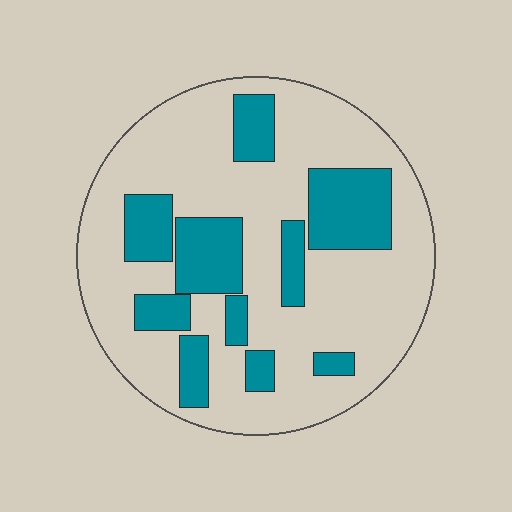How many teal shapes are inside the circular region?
10.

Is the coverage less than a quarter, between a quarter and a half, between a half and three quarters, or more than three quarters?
Between a quarter and a half.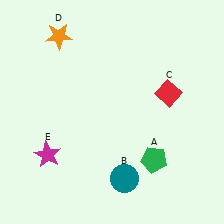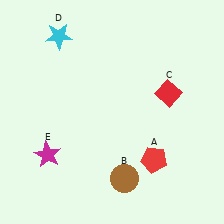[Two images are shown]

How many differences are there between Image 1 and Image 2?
There are 3 differences between the two images.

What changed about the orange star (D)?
In Image 1, D is orange. In Image 2, it changed to cyan.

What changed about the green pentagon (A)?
In Image 1, A is green. In Image 2, it changed to red.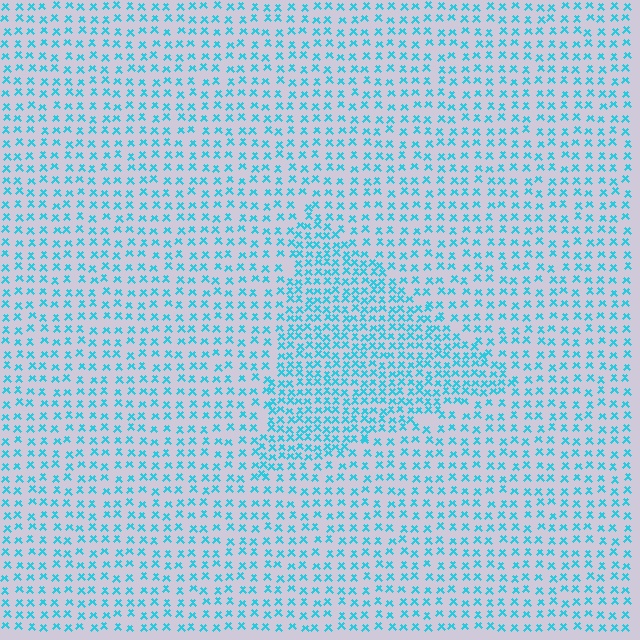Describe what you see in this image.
The image contains small cyan elements arranged at two different densities. A triangle-shaped region is visible where the elements are more densely packed than the surrounding area.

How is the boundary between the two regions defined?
The boundary is defined by a change in element density (approximately 1.8x ratio). All elements are the same color, size, and shape.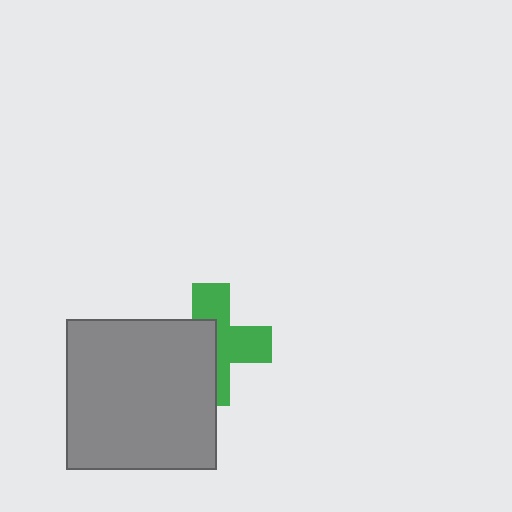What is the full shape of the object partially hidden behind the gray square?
The partially hidden object is a green cross.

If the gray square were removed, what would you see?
You would see the complete green cross.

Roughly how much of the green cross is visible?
About half of it is visible (roughly 51%).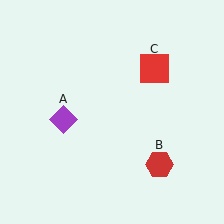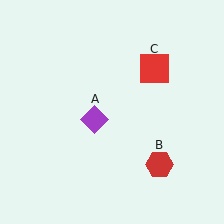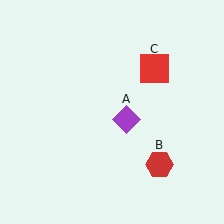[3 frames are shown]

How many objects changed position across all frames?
1 object changed position: purple diamond (object A).